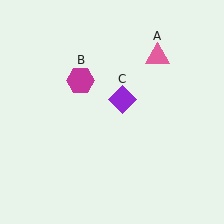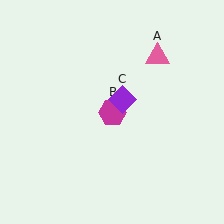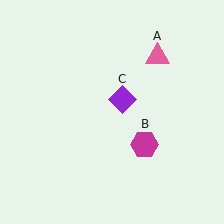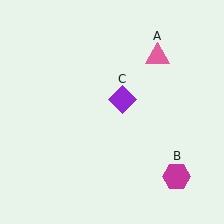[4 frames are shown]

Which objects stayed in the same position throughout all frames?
Pink triangle (object A) and purple diamond (object C) remained stationary.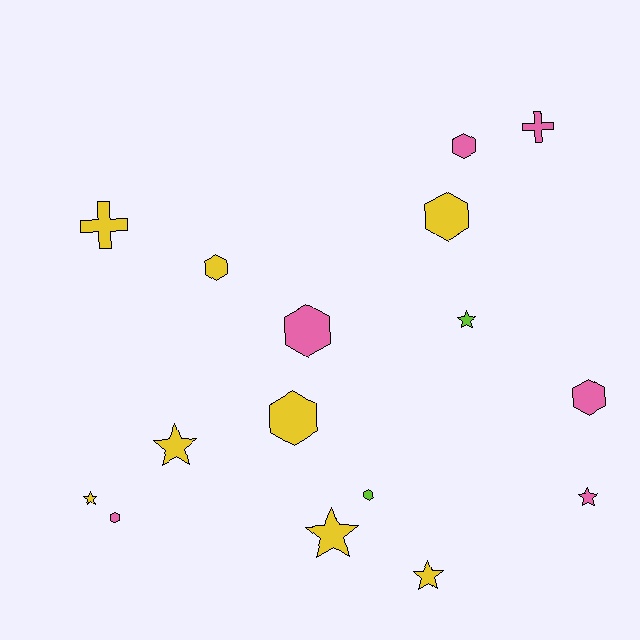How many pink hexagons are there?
There are 4 pink hexagons.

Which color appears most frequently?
Yellow, with 8 objects.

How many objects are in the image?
There are 16 objects.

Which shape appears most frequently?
Hexagon, with 8 objects.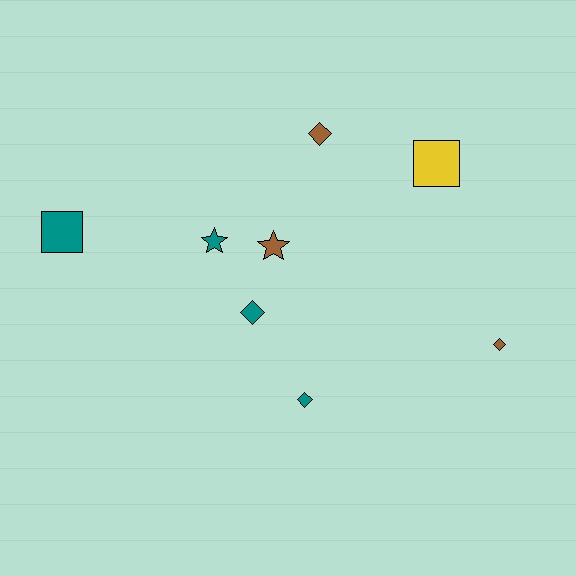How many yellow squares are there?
There is 1 yellow square.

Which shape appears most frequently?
Diamond, with 4 objects.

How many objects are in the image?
There are 8 objects.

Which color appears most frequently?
Teal, with 4 objects.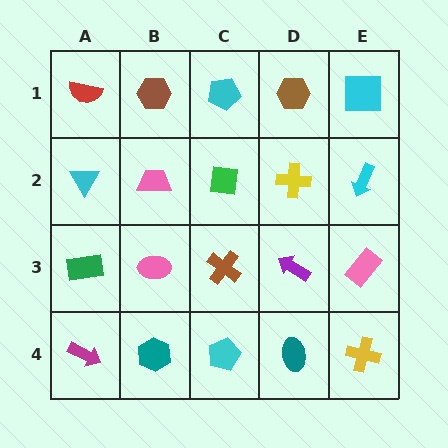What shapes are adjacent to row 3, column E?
A cyan arrow (row 2, column E), a yellow cross (row 4, column E), a purple arrow (row 3, column D).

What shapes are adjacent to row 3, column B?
A pink trapezoid (row 2, column B), a teal hexagon (row 4, column B), a green rectangle (row 3, column A), a brown cross (row 3, column C).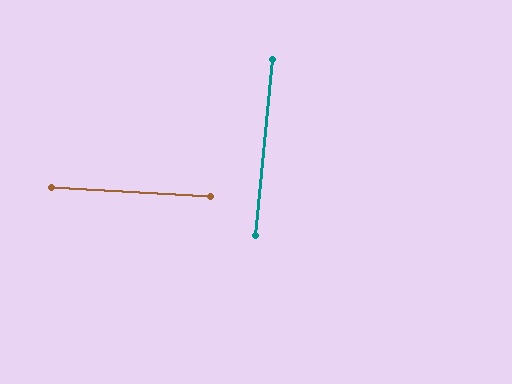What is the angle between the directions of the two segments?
Approximately 88 degrees.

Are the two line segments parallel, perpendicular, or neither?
Perpendicular — they meet at approximately 88°.